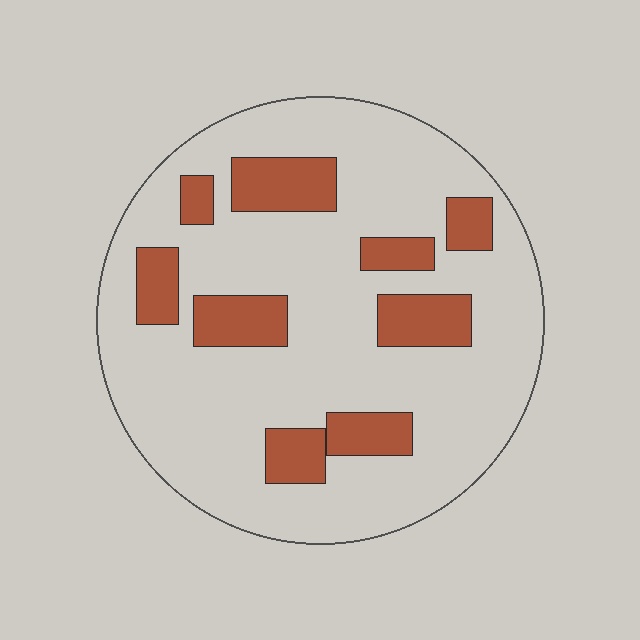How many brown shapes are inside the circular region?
9.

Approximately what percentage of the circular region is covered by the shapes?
Approximately 20%.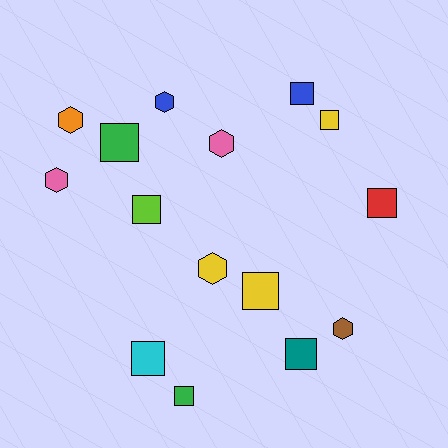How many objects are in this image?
There are 15 objects.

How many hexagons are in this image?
There are 6 hexagons.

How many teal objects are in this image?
There is 1 teal object.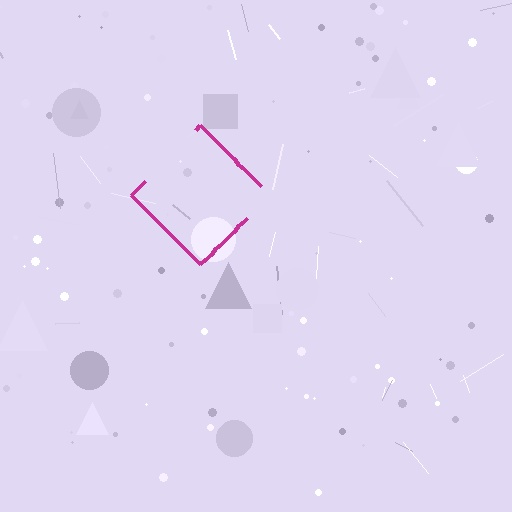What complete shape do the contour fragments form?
The contour fragments form a diamond.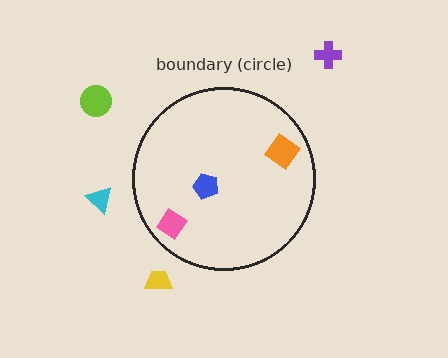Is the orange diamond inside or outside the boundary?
Inside.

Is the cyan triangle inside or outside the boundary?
Outside.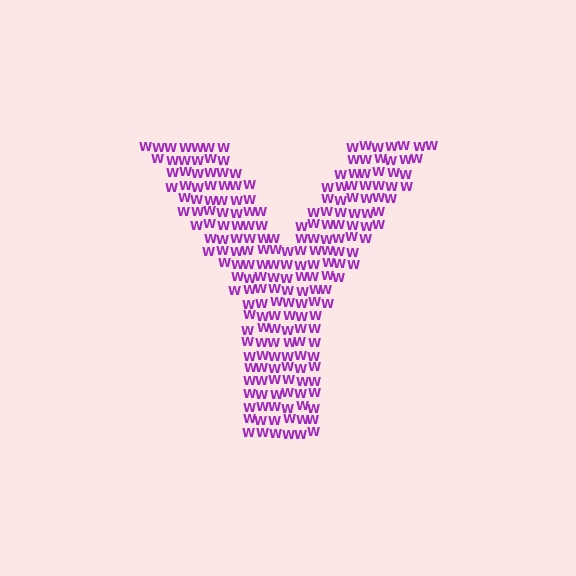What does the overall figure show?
The overall figure shows the letter Y.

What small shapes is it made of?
It is made of small letter W's.